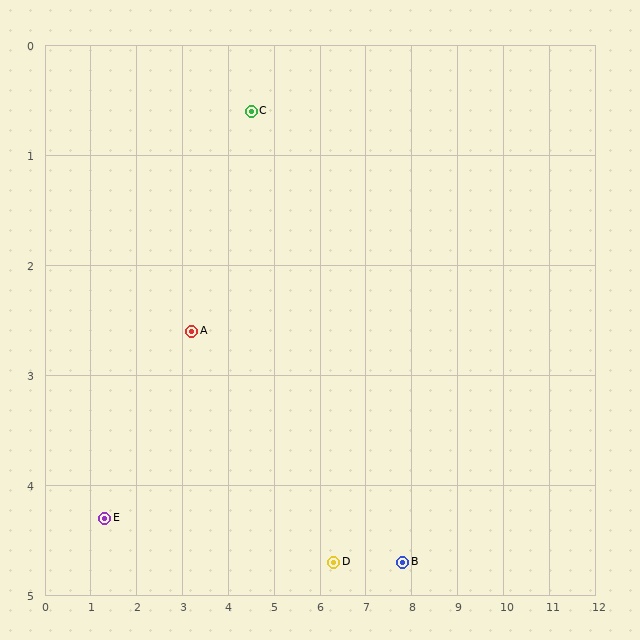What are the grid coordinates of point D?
Point D is at approximately (6.3, 4.7).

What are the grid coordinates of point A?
Point A is at approximately (3.2, 2.6).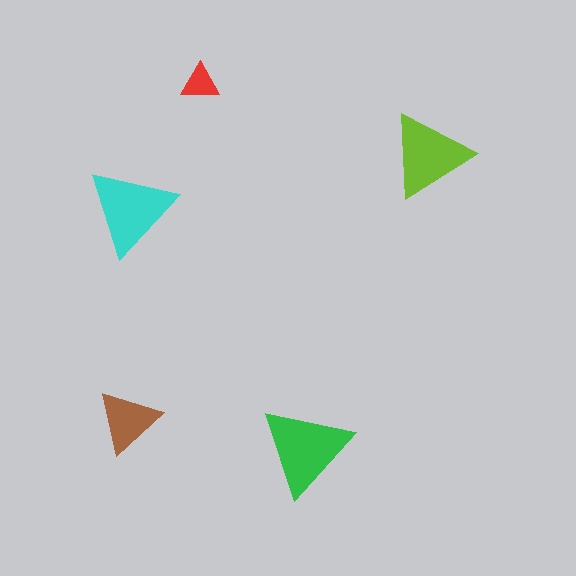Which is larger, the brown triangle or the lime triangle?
The lime one.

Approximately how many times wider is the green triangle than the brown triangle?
About 1.5 times wider.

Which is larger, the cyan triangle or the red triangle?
The cyan one.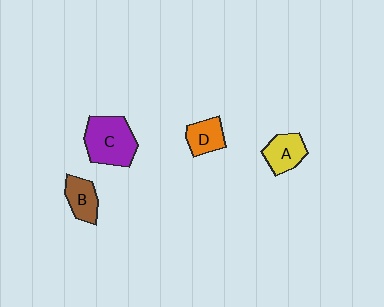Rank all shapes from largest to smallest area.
From largest to smallest: C (purple), A (yellow), B (brown), D (orange).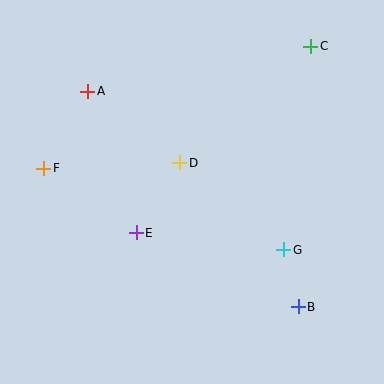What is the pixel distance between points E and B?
The distance between E and B is 178 pixels.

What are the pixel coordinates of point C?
Point C is at (311, 46).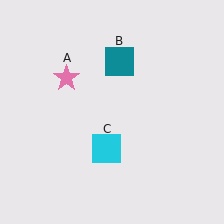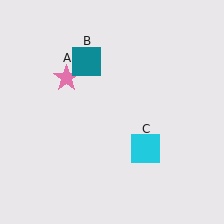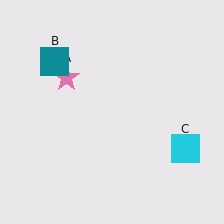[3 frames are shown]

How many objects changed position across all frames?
2 objects changed position: teal square (object B), cyan square (object C).